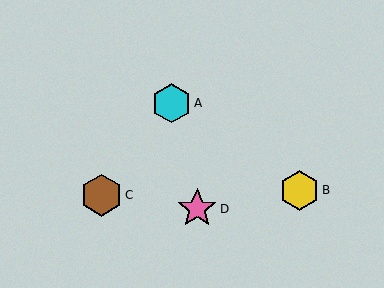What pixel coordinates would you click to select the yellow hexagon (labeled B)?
Click at (300, 190) to select the yellow hexagon B.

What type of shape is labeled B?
Shape B is a yellow hexagon.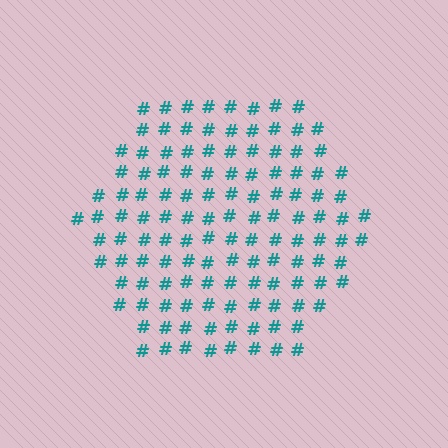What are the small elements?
The small elements are hash symbols.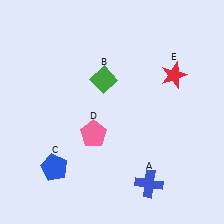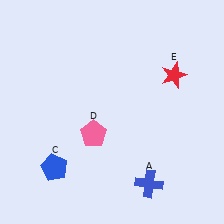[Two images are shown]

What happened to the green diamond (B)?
The green diamond (B) was removed in Image 2. It was in the top-left area of Image 1.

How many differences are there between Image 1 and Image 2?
There is 1 difference between the two images.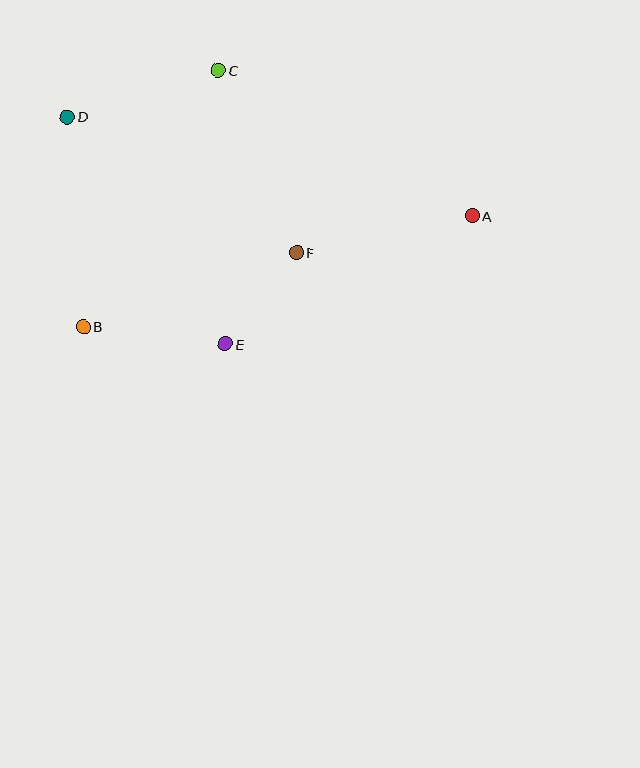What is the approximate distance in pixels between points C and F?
The distance between C and F is approximately 198 pixels.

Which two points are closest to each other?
Points E and F are closest to each other.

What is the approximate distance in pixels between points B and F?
The distance between B and F is approximately 226 pixels.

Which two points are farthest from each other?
Points A and D are farthest from each other.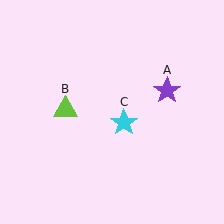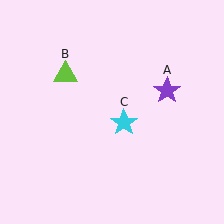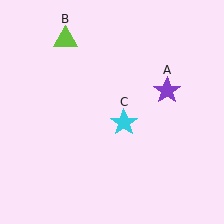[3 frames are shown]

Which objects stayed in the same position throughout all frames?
Purple star (object A) and cyan star (object C) remained stationary.